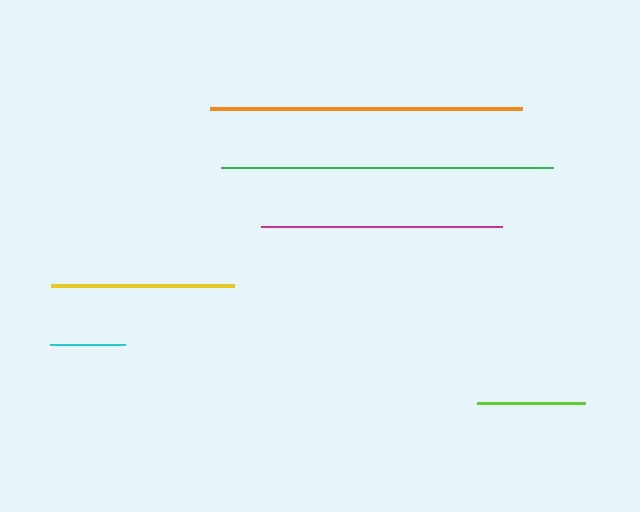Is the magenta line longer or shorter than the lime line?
The magenta line is longer than the lime line.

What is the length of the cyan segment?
The cyan segment is approximately 75 pixels long.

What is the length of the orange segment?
The orange segment is approximately 311 pixels long.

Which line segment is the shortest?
The cyan line is the shortest at approximately 75 pixels.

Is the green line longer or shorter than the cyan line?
The green line is longer than the cyan line.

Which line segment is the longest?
The green line is the longest at approximately 332 pixels.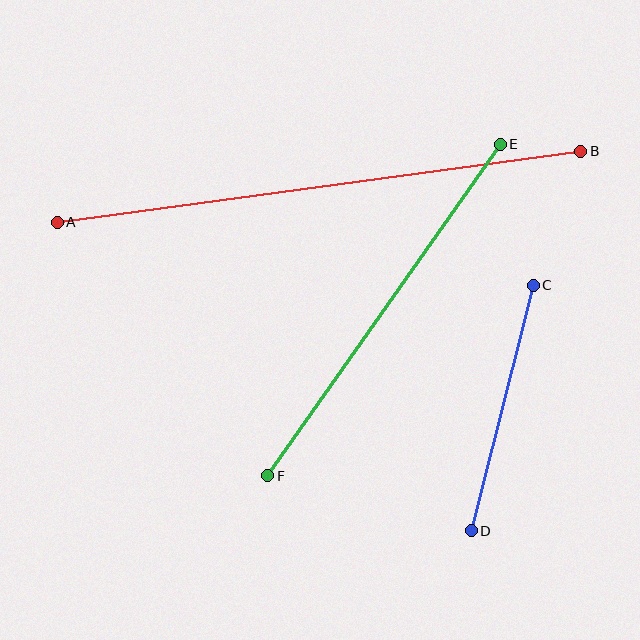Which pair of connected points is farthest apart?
Points A and B are farthest apart.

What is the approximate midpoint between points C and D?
The midpoint is at approximately (502, 408) pixels.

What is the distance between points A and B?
The distance is approximately 528 pixels.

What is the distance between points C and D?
The distance is approximately 253 pixels.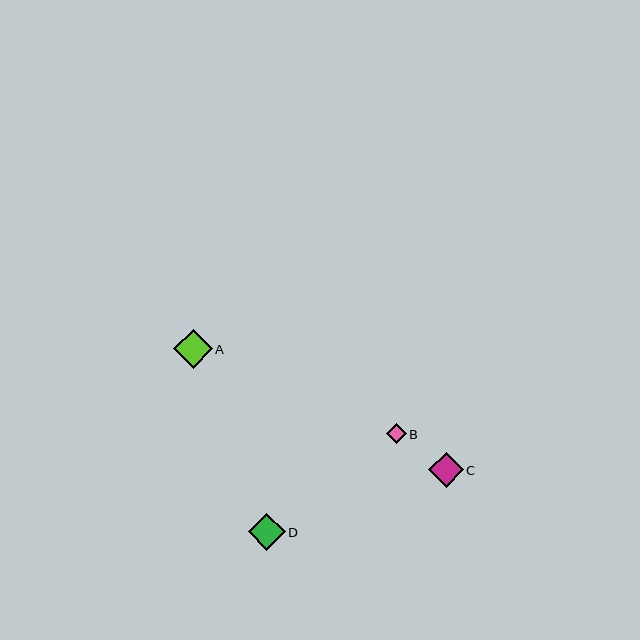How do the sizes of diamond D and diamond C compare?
Diamond D and diamond C are approximately the same size.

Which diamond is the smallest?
Diamond B is the smallest with a size of approximately 20 pixels.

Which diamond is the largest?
Diamond A is the largest with a size of approximately 39 pixels.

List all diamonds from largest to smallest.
From largest to smallest: A, D, C, B.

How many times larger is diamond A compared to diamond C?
Diamond A is approximately 1.1 times the size of diamond C.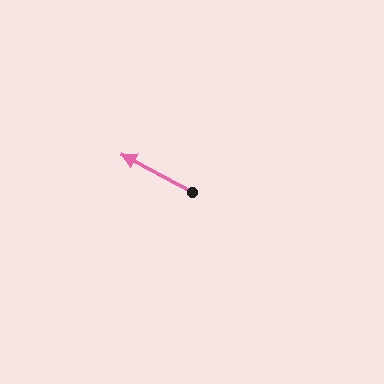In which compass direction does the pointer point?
Northwest.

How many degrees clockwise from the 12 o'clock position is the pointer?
Approximately 298 degrees.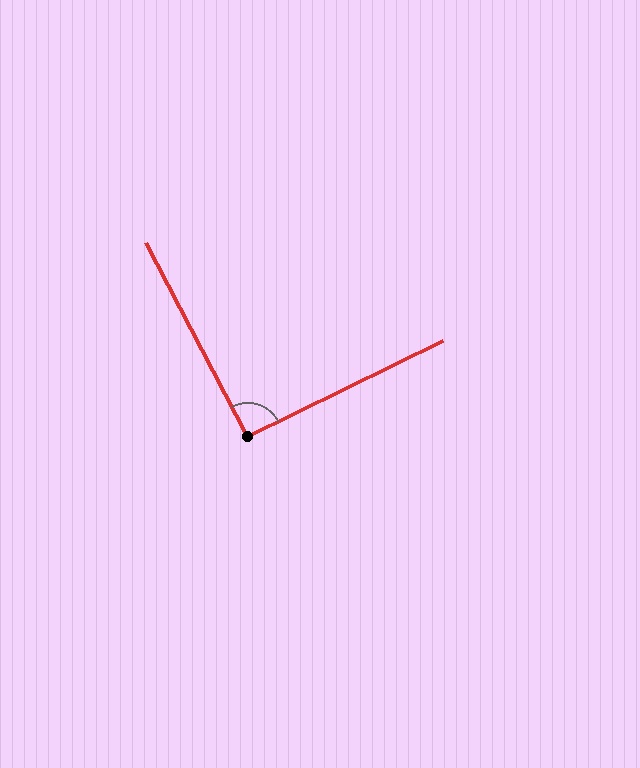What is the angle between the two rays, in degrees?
Approximately 91 degrees.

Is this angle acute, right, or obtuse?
It is approximately a right angle.